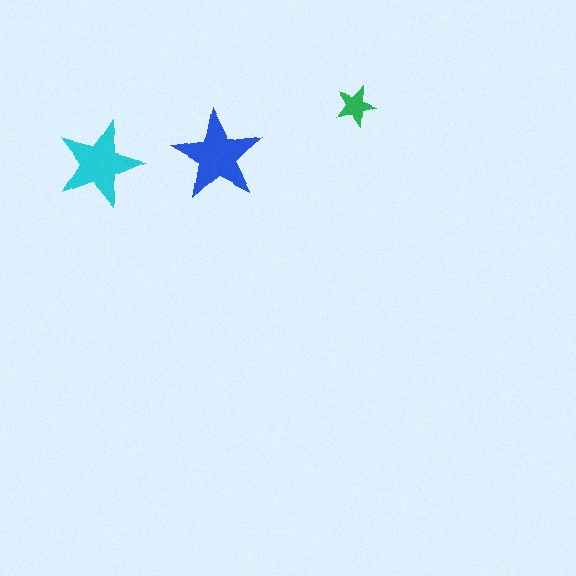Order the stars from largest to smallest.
the blue one, the cyan one, the green one.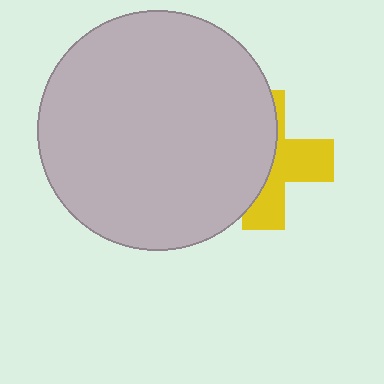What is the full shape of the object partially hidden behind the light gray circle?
The partially hidden object is a yellow cross.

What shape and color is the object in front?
The object in front is a light gray circle.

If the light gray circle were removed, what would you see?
You would see the complete yellow cross.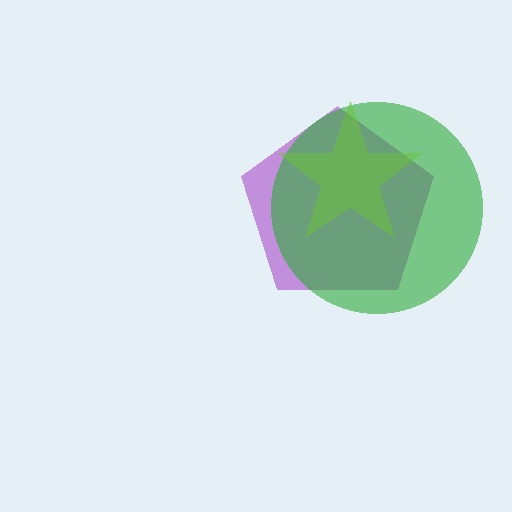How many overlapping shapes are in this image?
There are 3 overlapping shapes in the image.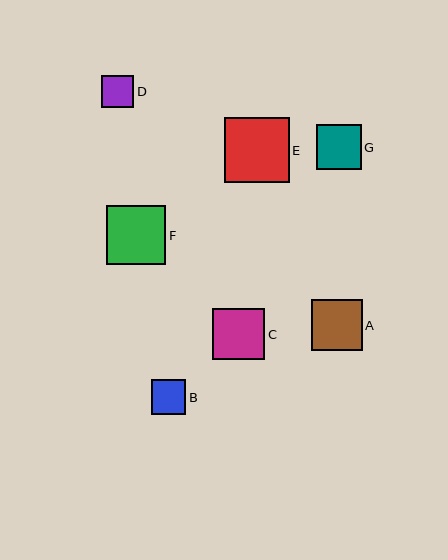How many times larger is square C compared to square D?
Square C is approximately 1.6 times the size of square D.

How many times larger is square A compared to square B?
Square A is approximately 1.5 times the size of square B.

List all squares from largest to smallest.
From largest to smallest: E, F, C, A, G, B, D.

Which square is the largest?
Square E is the largest with a size of approximately 65 pixels.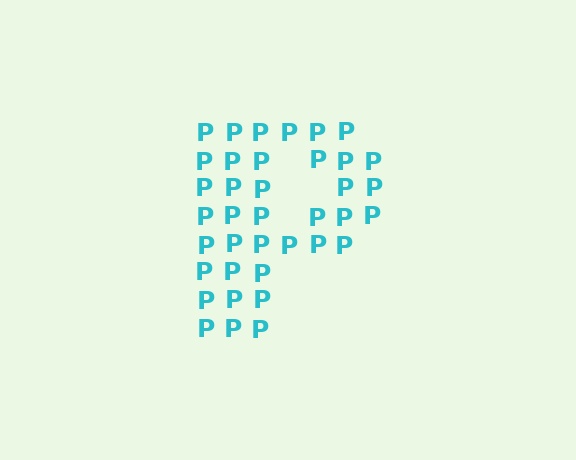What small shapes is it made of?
It is made of small letter P's.